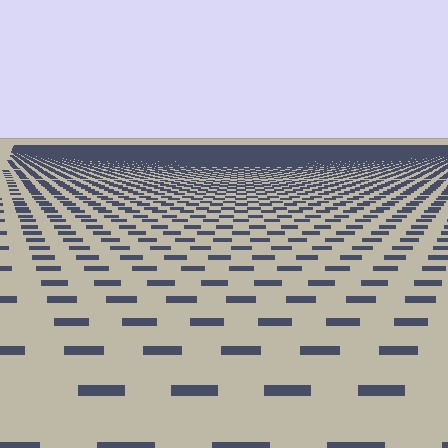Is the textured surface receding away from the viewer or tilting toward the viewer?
The surface is receding away from the viewer. Texture elements get smaller and denser toward the top.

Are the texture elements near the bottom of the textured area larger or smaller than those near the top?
Larger. Near the bottom, elements are closer to the viewer and appear at a bigger on-screen size.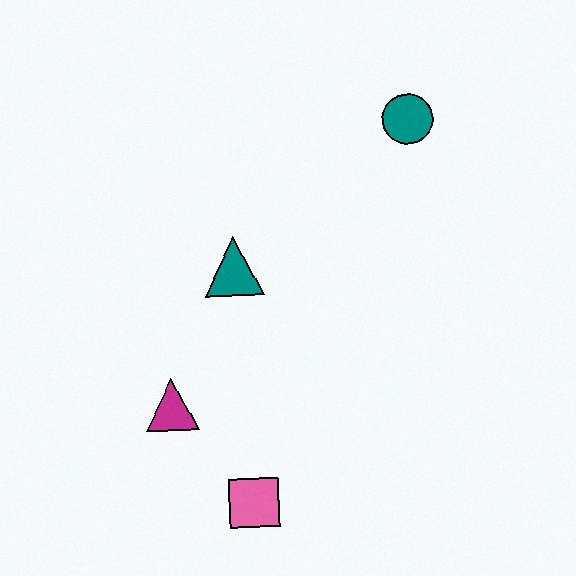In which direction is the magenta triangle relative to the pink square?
The magenta triangle is above the pink square.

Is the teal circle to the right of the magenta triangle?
Yes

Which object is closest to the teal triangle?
The magenta triangle is closest to the teal triangle.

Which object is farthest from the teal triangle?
The pink square is farthest from the teal triangle.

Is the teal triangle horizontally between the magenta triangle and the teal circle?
Yes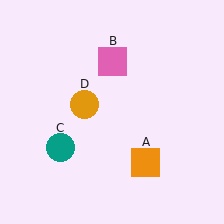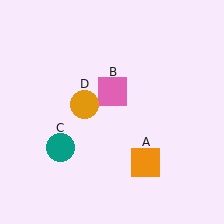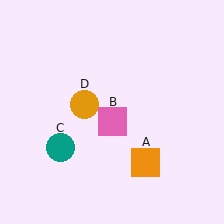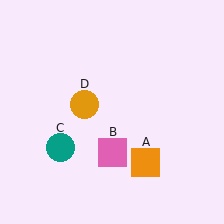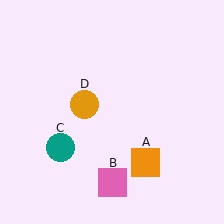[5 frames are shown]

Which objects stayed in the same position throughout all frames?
Orange square (object A) and teal circle (object C) and orange circle (object D) remained stationary.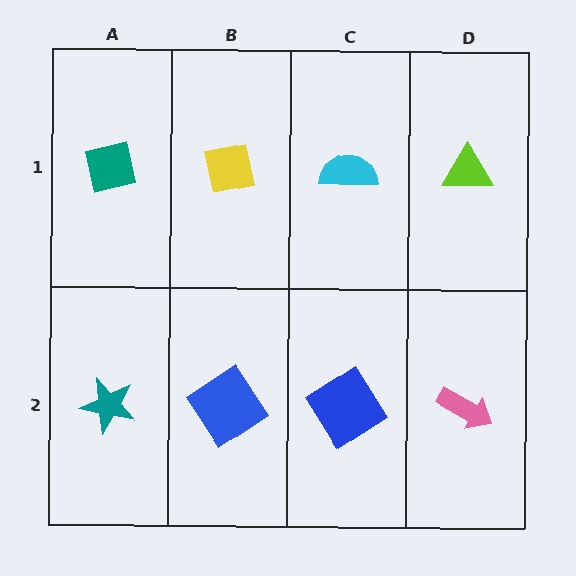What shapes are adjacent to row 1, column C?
A blue diamond (row 2, column C), a yellow square (row 1, column B), a lime triangle (row 1, column D).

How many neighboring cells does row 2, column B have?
3.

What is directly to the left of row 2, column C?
A blue diamond.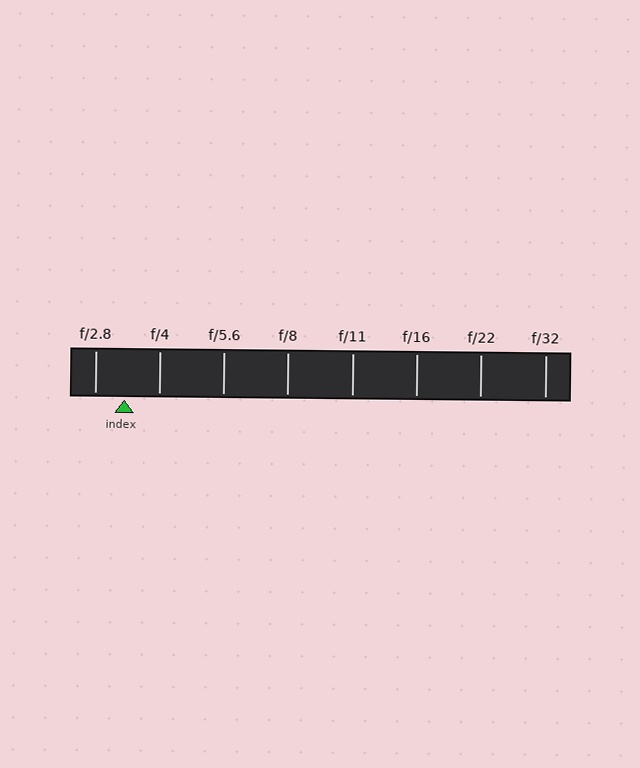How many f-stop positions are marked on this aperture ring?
There are 8 f-stop positions marked.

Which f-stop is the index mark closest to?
The index mark is closest to f/2.8.